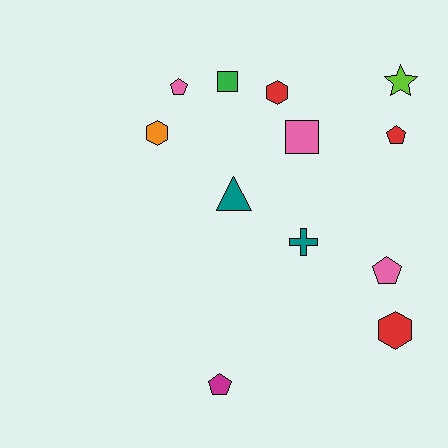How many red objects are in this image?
There are 3 red objects.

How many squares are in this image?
There are 2 squares.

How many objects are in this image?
There are 12 objects.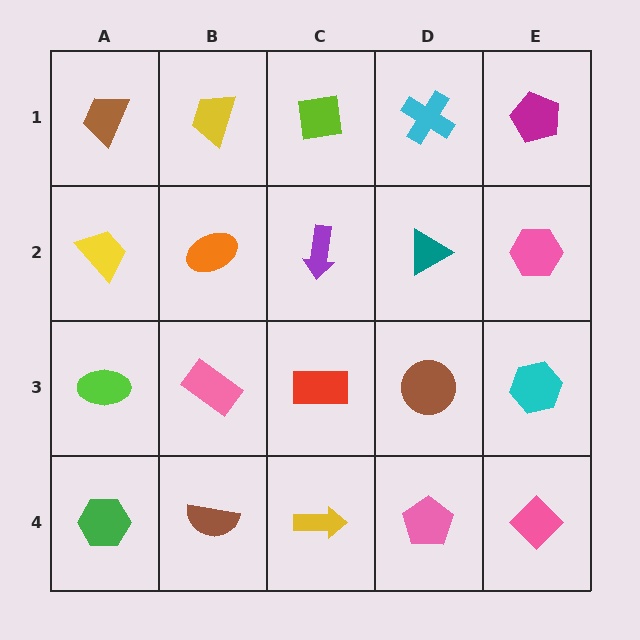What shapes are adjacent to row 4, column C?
A red rectangle (row 3, column C), a brown semicircle (row 4, column B), a pink pentagon (row 4, column D).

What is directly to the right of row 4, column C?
A pink pentagon.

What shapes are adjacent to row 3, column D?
A teal triangle (row 2, column D), a pink pentagon (row 4, column D), a red rectangle (row 3, column C), a cyan hexagon (row 3, column E).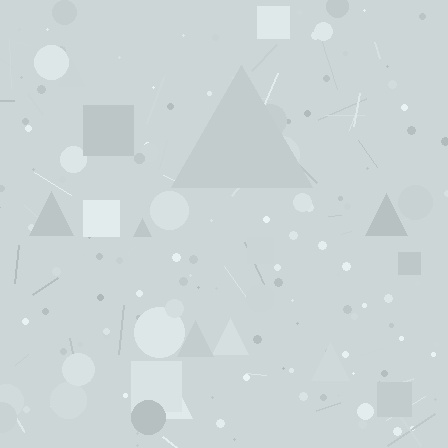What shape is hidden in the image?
A triangle is hidden in the image.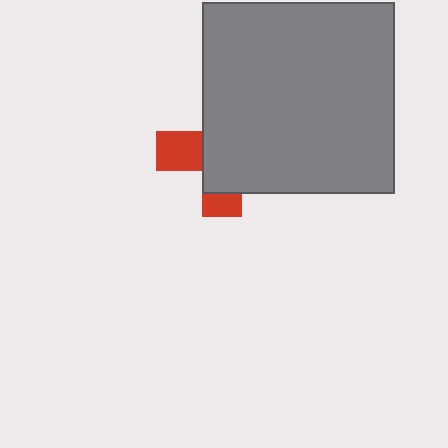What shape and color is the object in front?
The object in front is a gray square.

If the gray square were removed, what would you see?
You would see the complete red cross.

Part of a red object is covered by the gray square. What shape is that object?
It is a cross.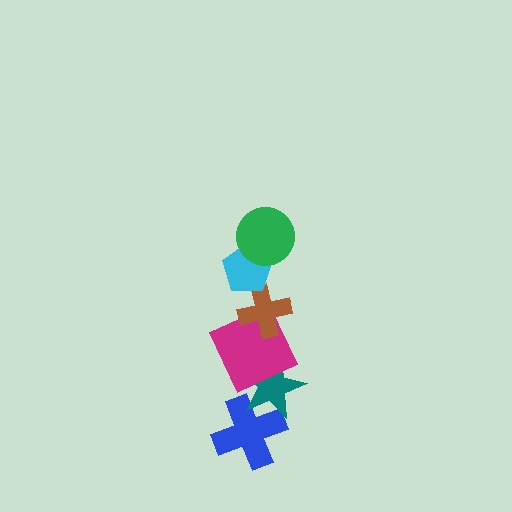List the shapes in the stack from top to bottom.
From top to bottom: the green circle, the cyan pentagon, the brown cross, the magenta square, the teal star, the blue cross.